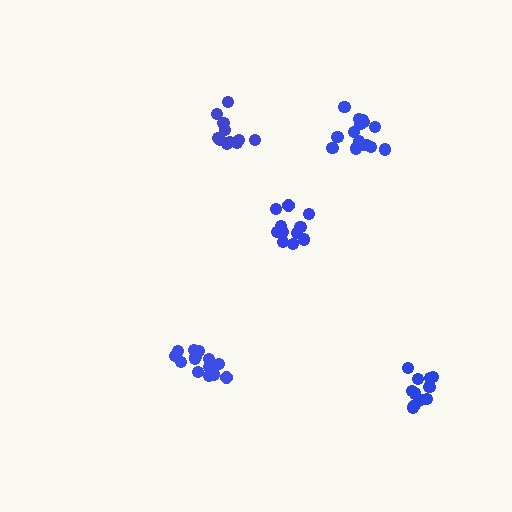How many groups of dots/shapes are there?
There are 5 groups.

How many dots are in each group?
Group 1: 11 dots, Group 2: 14 dots, Group 3: 16 dots, Group 4: 11 dots, Group 5: 11 dots (63 total).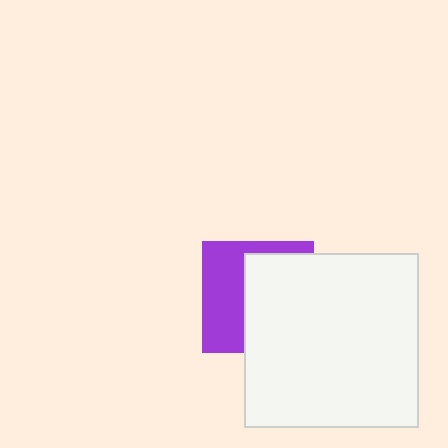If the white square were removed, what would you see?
You would see the complete purple square.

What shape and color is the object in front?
The object in front is a white square.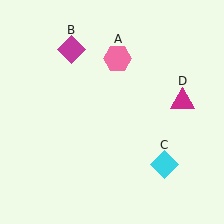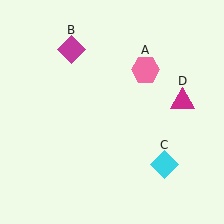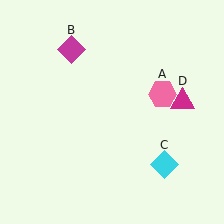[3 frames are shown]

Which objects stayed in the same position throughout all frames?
Magenta diamond (object B) and cyan diamond (object C) and magenta triangle (object D) remained stationary.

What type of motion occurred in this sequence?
The pink hexagon (object A) rotated clockwise around the center of the scene.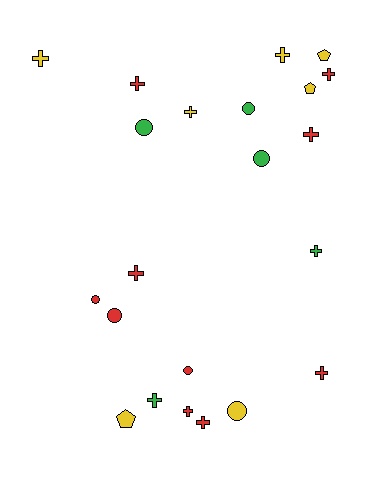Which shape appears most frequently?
Cross, with 12 objects.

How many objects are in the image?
There are 22 objects.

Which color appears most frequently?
Red, with 10 objects.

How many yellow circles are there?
There is 1 yellow circle.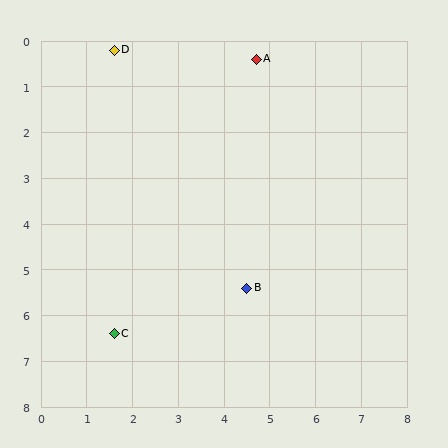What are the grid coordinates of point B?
Point B is at approximately (4.5, 5.4).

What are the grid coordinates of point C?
Point C is at approximately (1.6, 6.4).